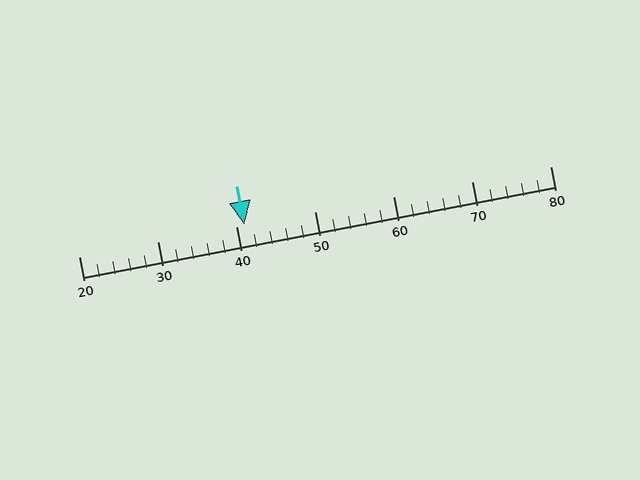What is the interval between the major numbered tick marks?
The major tick marks are spaced 10 units apart.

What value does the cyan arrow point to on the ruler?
The cyan arrow points to approximately 41.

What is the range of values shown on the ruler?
The ruler shows values from 20 to 80.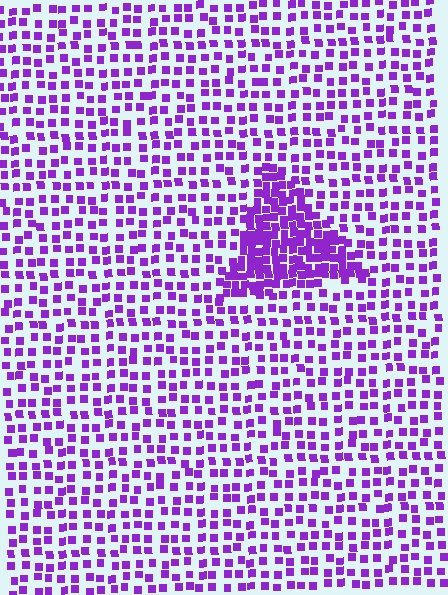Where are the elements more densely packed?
The elements are more densely packed inside the triangle boundary.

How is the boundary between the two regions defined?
The boundary is defined by a change in element density (approximately 2.3x ratio). All elements are the same color, size, and shape.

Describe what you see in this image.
The image contains small purple elements arranged at two different densities. A triangle-shaped region is visible where the elements are more densely packed than the surrounding area.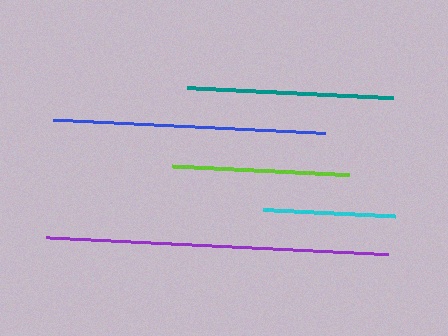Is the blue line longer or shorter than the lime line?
The blue line is longer than the lime line.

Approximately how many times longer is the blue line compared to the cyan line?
The blue line is approximately 2.1 times the length of the cyan line.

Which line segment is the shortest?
The cyan line is the shortest at approximately 132 pixels.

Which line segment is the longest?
The purple line is the longest at approximately 342 pixels.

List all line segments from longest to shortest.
From longest to shortest: purple, blue, teal, lime, cyan.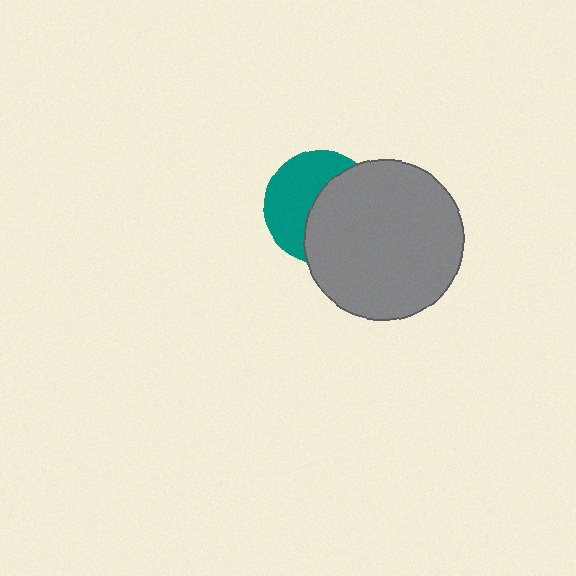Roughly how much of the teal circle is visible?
About half of it is visible (roughly 48%).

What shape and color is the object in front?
The object in front is a gray circle.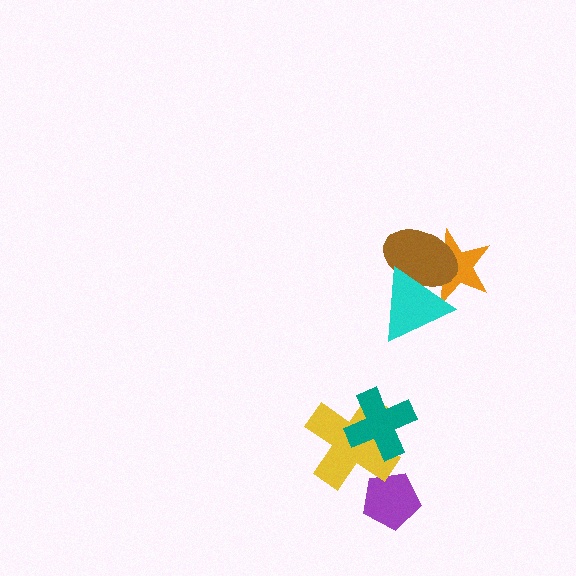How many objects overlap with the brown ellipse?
2 objects overlap with the brown ellipse.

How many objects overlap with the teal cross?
1 object overlaps with the teal cross.